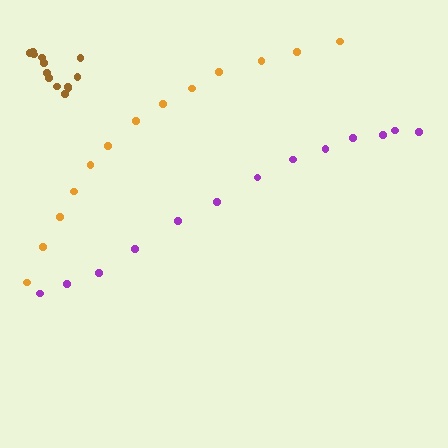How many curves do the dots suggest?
There are 3 distinct paths.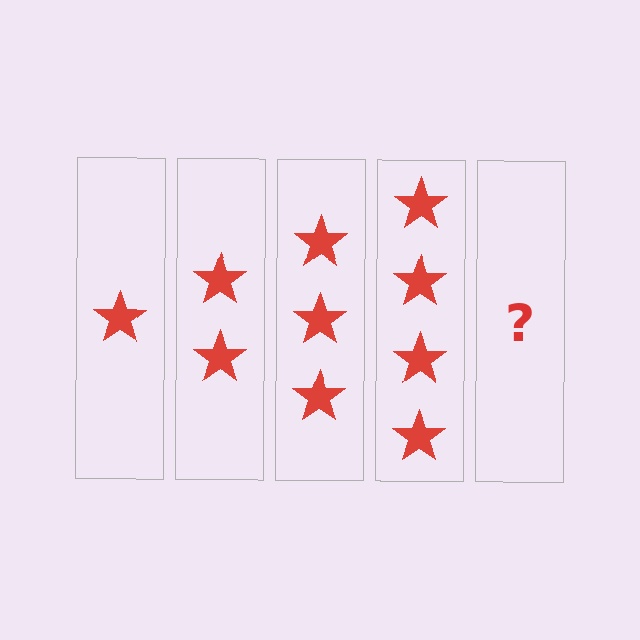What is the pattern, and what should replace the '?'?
The pattern is that each step adds one more star. The '?' should be 5 stars.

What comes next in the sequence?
The next element should be 5 stars.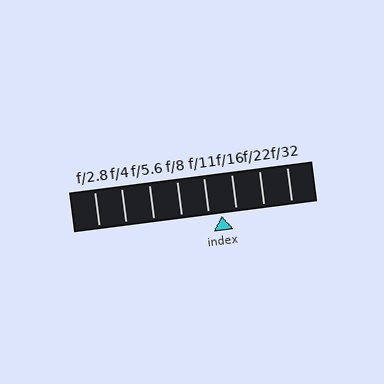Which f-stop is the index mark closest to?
The index mark is closest to f/11.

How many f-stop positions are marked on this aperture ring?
There are 8 f-stop positions marked.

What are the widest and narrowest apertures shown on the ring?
The widest aperture shown is f/2.8 and the narrowest is f/32.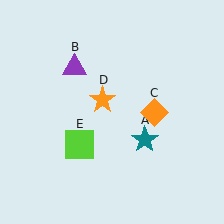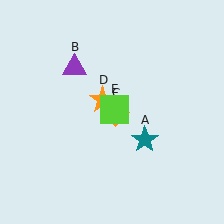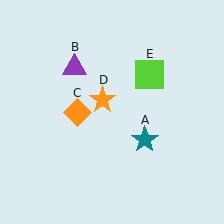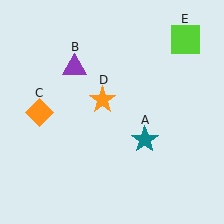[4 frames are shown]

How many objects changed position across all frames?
2 objects changed position: orange diamond (object C), lime square (object E).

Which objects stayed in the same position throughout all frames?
Teal star (object A) and purple triangle (object B) and orange star (object D) remained stationary.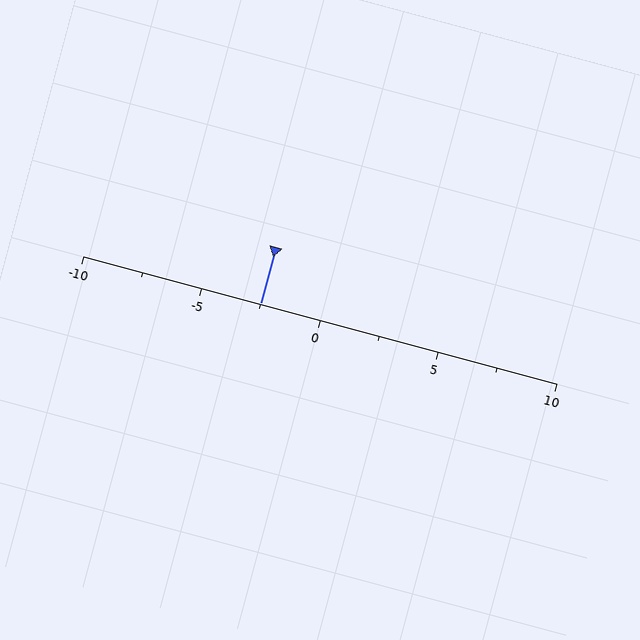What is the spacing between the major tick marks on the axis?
The major ticks are spaced 5 apart.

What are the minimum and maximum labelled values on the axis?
The axis runs from -10 to 10.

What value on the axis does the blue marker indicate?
The marker indicates approximately -2.5.